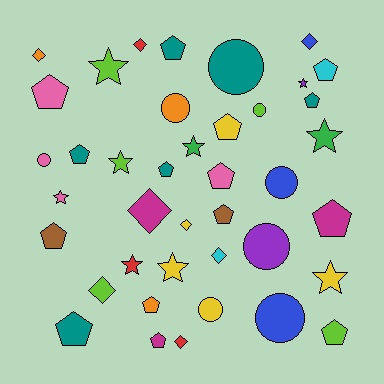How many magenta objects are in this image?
There are 3 magenta objects.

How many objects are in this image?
There are 40 objects.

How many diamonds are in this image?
There are 8 diamonds.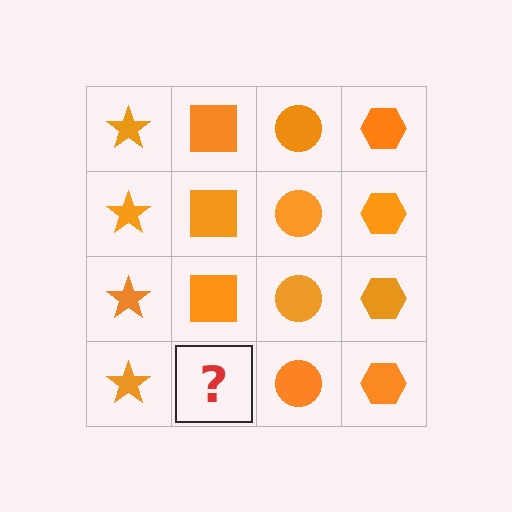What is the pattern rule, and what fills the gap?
The rule is that each column has a consistent shape. The gap should be filled with an orange square.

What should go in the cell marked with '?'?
The missing cell should contain an orange square.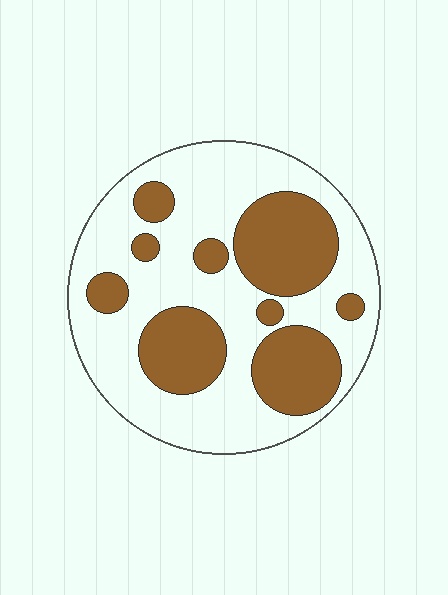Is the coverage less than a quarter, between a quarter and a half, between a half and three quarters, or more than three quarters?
Between a quarter and a half.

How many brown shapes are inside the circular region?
9.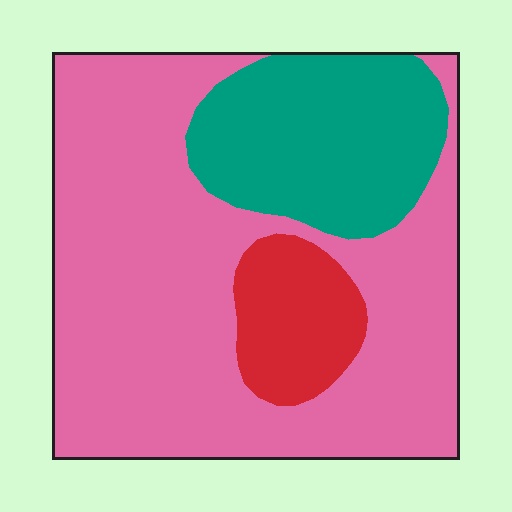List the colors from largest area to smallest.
From largest to smallest: pink, teal, red.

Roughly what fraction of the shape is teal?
Teal covers 23% of the shape.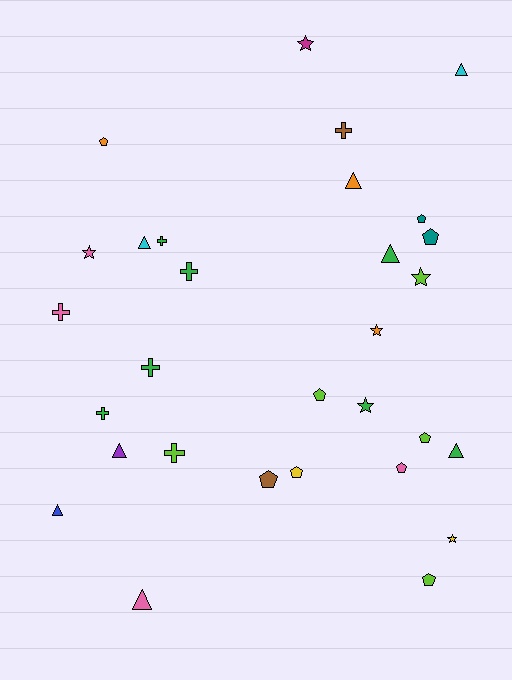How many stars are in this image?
There are 6 stars.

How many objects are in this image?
There are 30 objects.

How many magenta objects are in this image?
There is 1 magenta object.